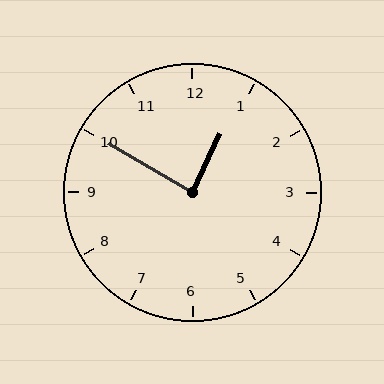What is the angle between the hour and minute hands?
Approximately 85 degrees.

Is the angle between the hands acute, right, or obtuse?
It is right.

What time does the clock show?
12:50.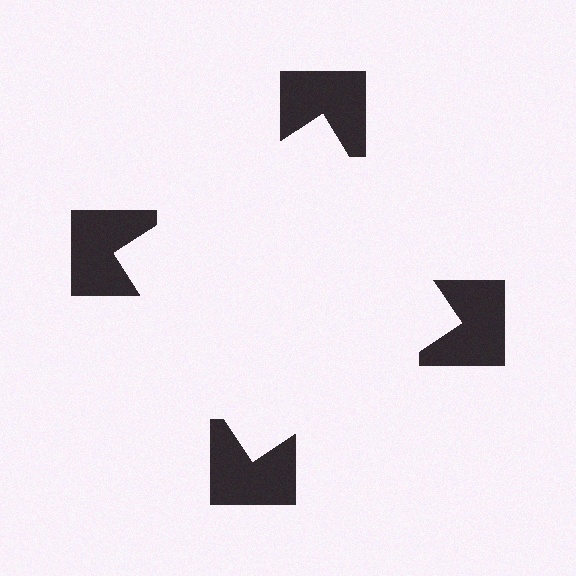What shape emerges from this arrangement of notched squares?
An illusory square — its edges are inferred from the aligned wedge cuts in the notched squares, not physically drawn.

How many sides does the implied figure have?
4 sides.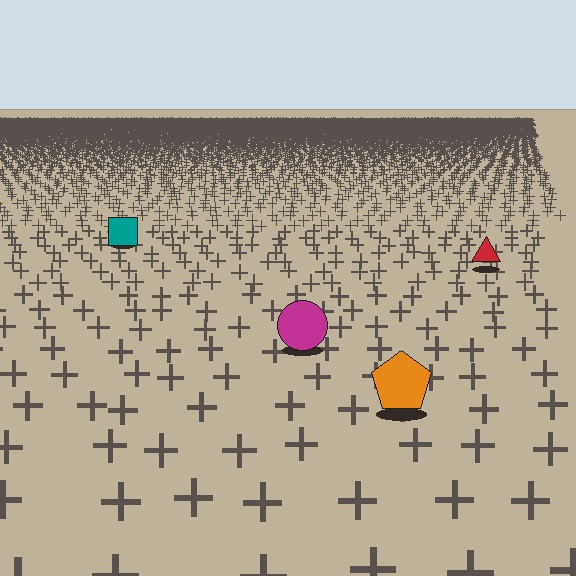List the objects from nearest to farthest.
From nearest to farthest: the orange pentagon, the magenta circle, the red triangle, the teal square.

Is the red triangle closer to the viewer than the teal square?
Yes. The red triangle is closer — you can tell from the texture gradient: the ground texture is coarser near it.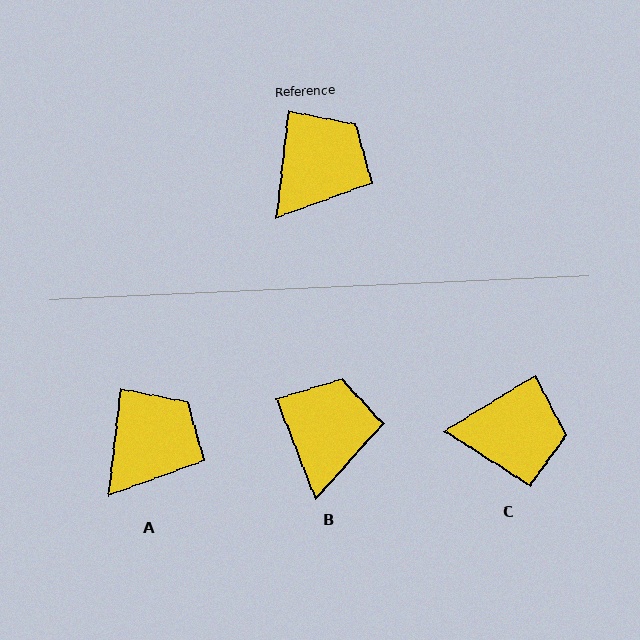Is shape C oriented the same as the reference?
No, it is off by about 52 degrees.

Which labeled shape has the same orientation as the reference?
A.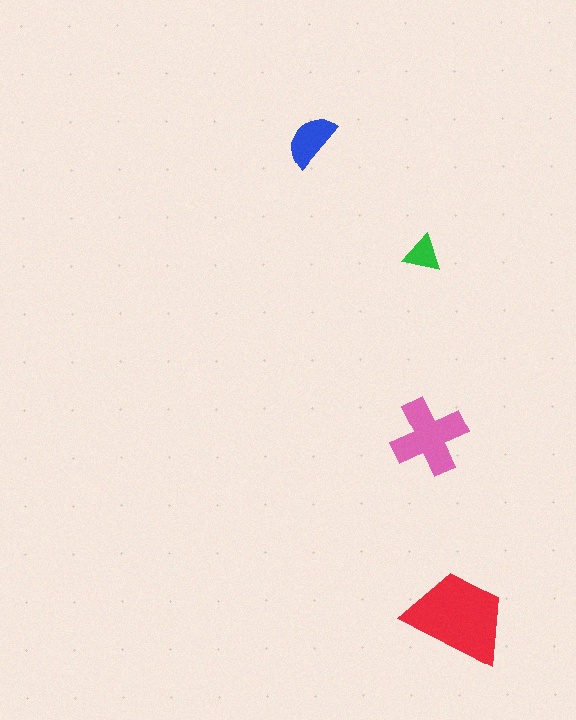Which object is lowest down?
The red trapezoid is bottommost.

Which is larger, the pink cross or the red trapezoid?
The red trapezoid.